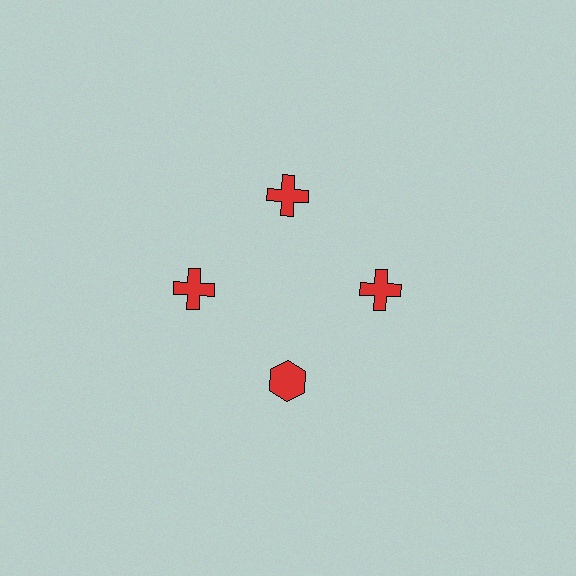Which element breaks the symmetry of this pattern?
The red hexagon at roughly the 6 o'clock position breaks the symmetry. All other shapes are red crosses.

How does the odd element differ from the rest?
It has a different shape: hexagon instead of cross.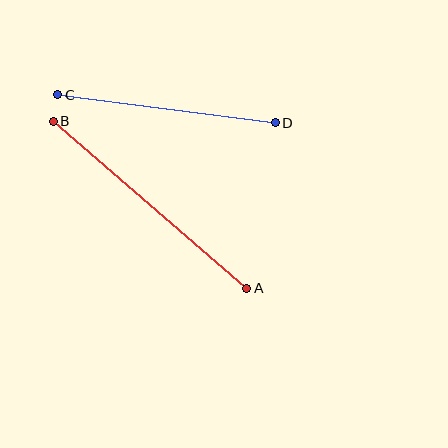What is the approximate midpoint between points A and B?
The midpoint is at approximately (150, 205) pixels.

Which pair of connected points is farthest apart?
Points A and B are farthest apart.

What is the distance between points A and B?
The distance is approximately 255 pixels.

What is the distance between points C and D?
The distance is approximately 219 pixels.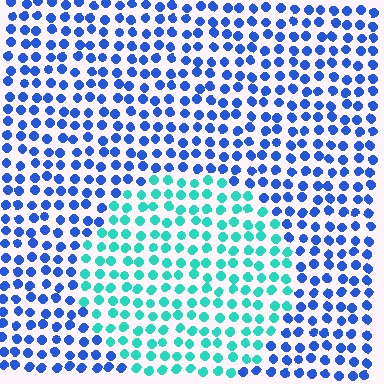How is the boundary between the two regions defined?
The boundary is defined purely by a slight shift in hue (about 52 degrees). Spacing, size, and orientation are identical on both sides.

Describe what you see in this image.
The image is filled with small blue elements in a uniform arrangement. A circle-shaped region is visible where the elements are tinted to a slightly different hue, forming a subtle color boundary.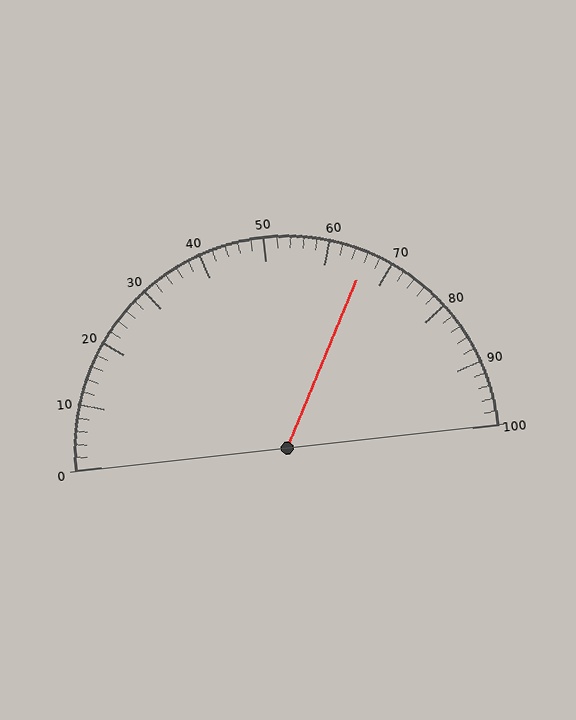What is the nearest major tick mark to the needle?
The nearest major tick mark is 70.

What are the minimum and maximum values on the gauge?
The gauge ranges from 0 to 100.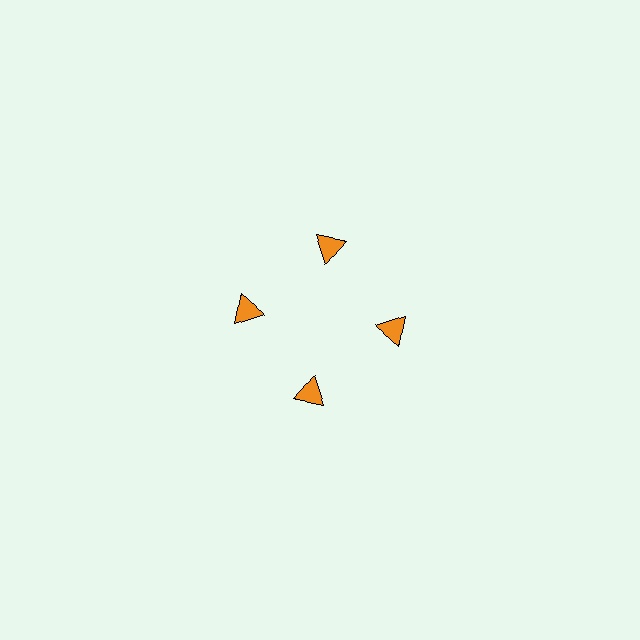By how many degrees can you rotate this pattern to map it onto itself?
The pattern maps onto itself every 90 degrees of rotation.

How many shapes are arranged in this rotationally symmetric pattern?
There are 4 shapes, arranged in 4 groups of 1.